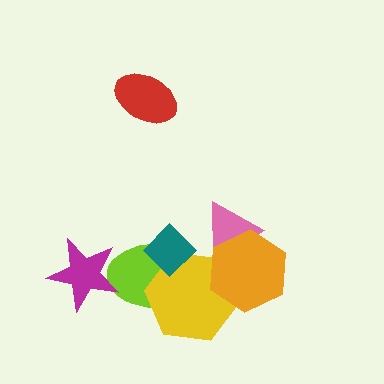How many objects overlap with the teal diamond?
2 objects overlap with the teal diamond.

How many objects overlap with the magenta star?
1 object overlaps with the magenta star.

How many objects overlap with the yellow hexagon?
3 objects overlap with the yellow hexagon.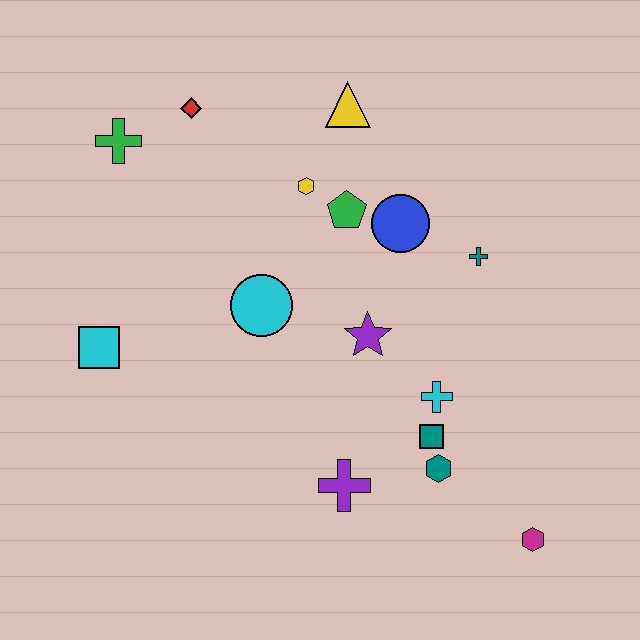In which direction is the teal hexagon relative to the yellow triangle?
The teal hexagon is below the yellow triangle.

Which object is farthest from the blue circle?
The magenta hexagon is farthest from the blue circle.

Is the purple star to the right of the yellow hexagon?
Yes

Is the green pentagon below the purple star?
No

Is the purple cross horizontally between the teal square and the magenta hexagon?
No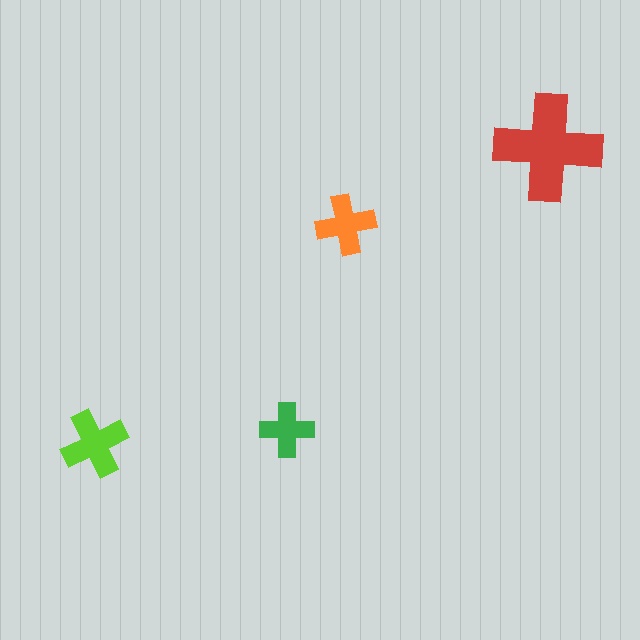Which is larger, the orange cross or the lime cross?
The lime one.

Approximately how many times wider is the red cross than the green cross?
About 2 times wider.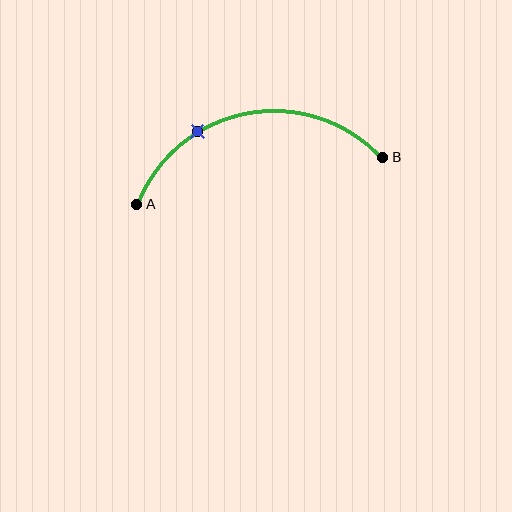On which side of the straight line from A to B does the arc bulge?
The arc bulges above the straight line connecting A and B.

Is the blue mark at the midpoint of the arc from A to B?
No. The blue mark lies on the arc but is closer to endpoint A. The arc midpoint would be at the point on the curve equidistant along the arc from both A and B.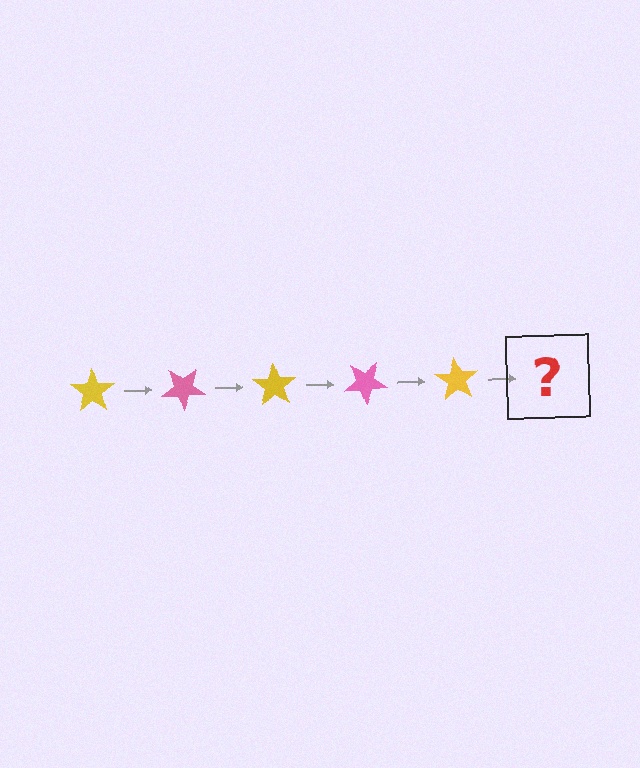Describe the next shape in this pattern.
It should be a pink star, rotated 175 degrees from the start.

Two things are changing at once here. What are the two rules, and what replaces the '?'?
The two rules are that it rotates 35 degrees each step and the color cycles through yellow and pink. The '?' should be a pink star, rotated 175 degrees from the start.